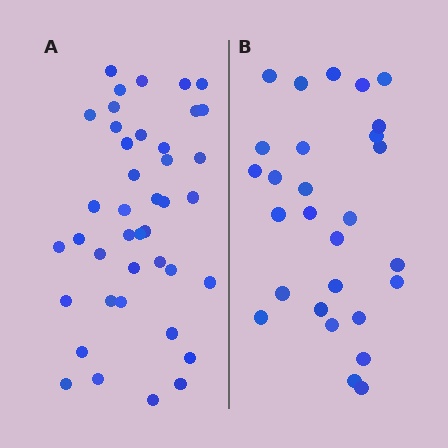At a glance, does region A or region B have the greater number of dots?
Region A (the left region) has more dots.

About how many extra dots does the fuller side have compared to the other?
Region A has approximately 15 more dots than region B.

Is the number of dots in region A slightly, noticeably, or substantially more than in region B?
Region A has substantially more. The ratio is roughly 1.5 to 1.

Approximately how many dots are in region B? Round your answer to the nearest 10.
About 30 dots. (The exact count is 28, which rounds to 30.)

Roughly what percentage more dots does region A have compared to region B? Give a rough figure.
About 45% more.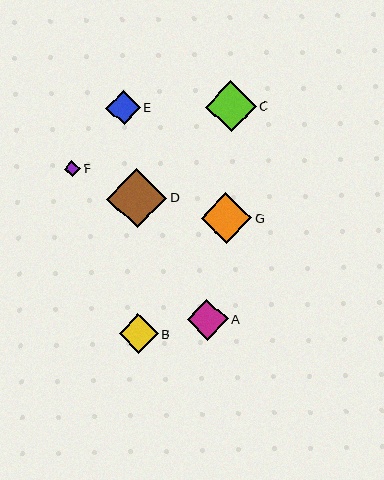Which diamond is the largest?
Diamond D is the largest with a size of approximately 60 pixels.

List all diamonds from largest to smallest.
From largest to smallest: D, G, C, A, B, E, F.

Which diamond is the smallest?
Diamond F is the smallest with a size of approximately 16 pixels.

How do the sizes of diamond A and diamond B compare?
Diamond A and diamond B are approximately the same size.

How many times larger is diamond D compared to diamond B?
Diamond D is approximately 1.5 times the size of diamond B.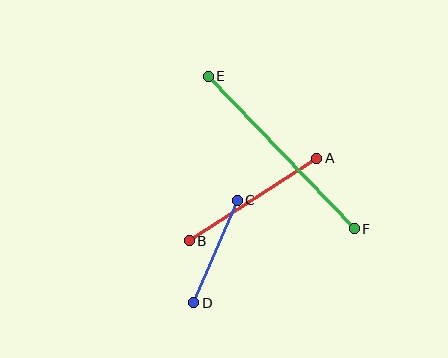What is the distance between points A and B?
The distance is approximately 152 pixels.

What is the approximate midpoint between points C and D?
The midpoint is at approximately (216, 251) pixels.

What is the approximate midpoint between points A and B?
The midpoint is at approximately (253, 200) pixels.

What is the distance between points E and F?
The distance is approximately 211 pixels.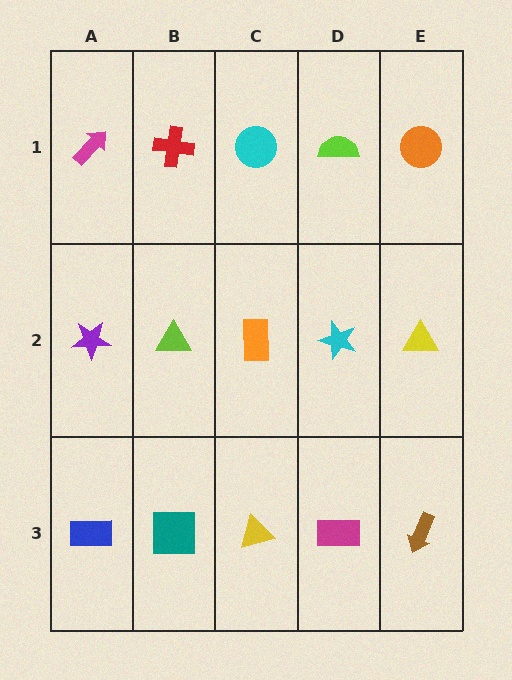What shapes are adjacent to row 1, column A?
A purple star (row 2, column A), a red cross (row 1, column B).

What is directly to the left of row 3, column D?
A yellow triangle.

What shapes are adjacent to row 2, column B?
A red cross (row 1, column B), a teal square (row 3, column B), a purple star (row 2, column A), an orange rectangle (row 2, column C).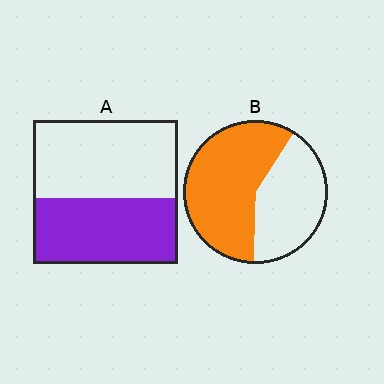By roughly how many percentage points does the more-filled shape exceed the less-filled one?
By roughly 15 percentage points (B over A).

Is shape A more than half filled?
No.